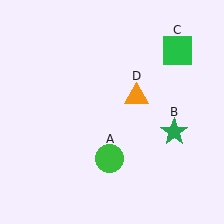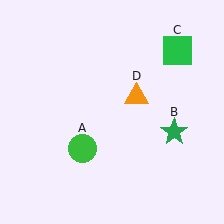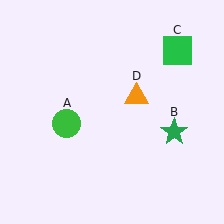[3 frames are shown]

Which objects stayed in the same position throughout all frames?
Green star (object B) and green square (object C) and orange triangle (object D) remained stationary.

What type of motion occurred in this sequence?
The green circle (object A) rotated clockwise around the center of the scene.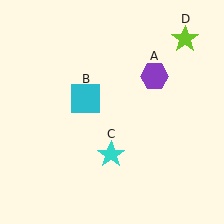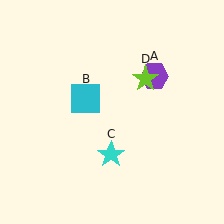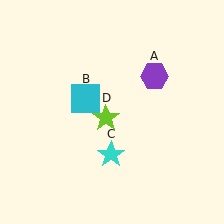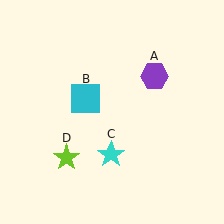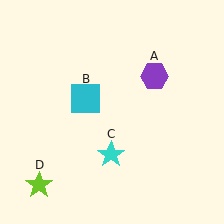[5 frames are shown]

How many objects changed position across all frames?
1 object changed position: lime star (object D).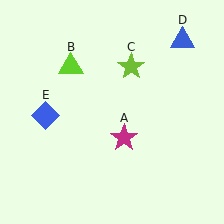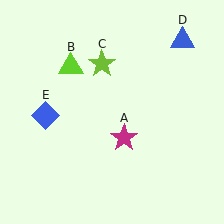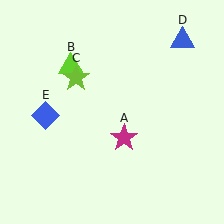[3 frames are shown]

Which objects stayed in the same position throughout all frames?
Magenta star (object A) and lime triangle (object B) and blue triangle (object D) and blue diamond (object E) remained stationary.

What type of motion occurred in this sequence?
The lime star (object C) rotated counterclockwise around the center of the scene.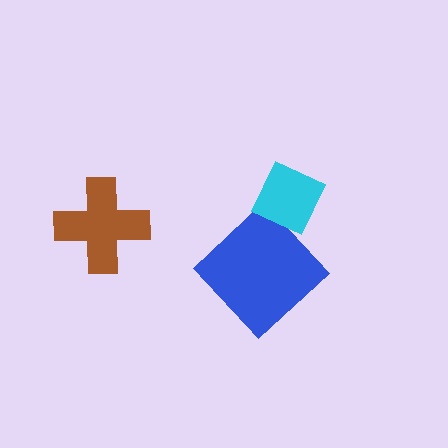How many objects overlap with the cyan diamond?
1 object overlaps with the cyan diamond.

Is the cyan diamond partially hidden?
No, no other shape covers it.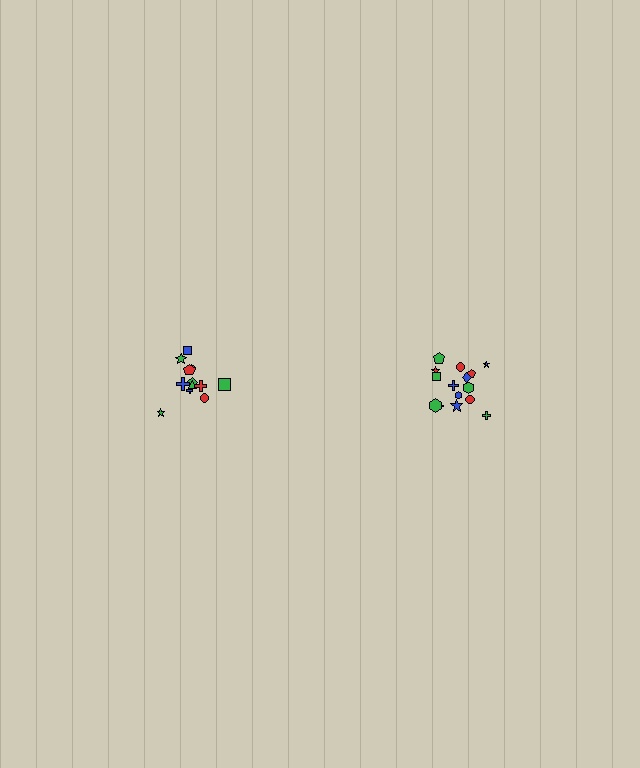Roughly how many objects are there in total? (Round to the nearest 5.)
Roughly 25 objects in total.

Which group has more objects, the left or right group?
The right group.